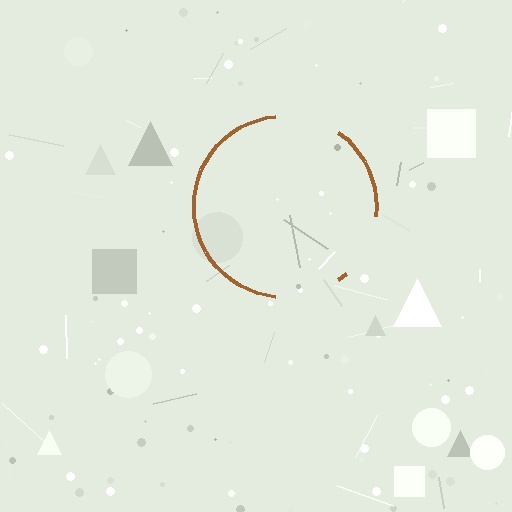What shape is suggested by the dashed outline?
The dashed outline suggests a circle.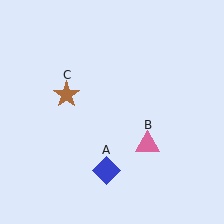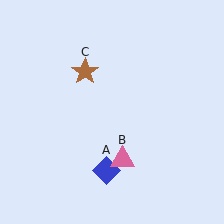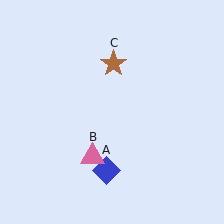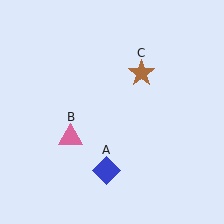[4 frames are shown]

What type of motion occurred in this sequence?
The pink triangle (object B), brown star (object C) rotated clockwise around the center of the scene.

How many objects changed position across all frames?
2 objects changed position: pink triangle (object B), brown star (object C).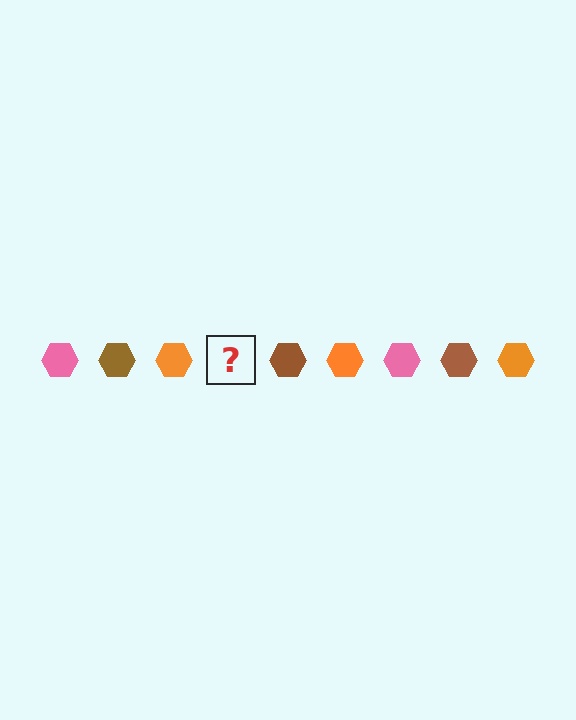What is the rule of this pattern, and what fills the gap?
The rule is that the pattern cycles through pink, brown, orange hexagons. The gap should be filled with a pink hexagon.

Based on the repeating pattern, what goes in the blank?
The blank should be a pink hexagon.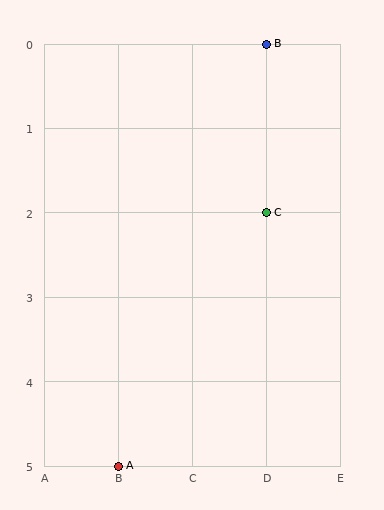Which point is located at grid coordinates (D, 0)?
Point B is at (D, 0).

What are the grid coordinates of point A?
Point A is at grid coordinates (B, 5).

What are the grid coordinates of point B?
Point B is at grid coordinates (D, 0).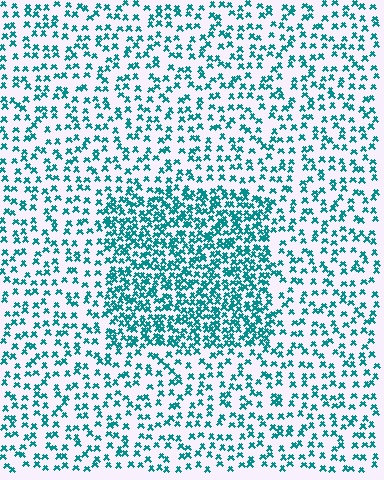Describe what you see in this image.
The image contains small teal elements arranged at two different densities. A rectangle-shaped region is visible where the elements are more densely packed than the surrounding area.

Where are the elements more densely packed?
The elements are more densely packed inside the rectangle boundary.